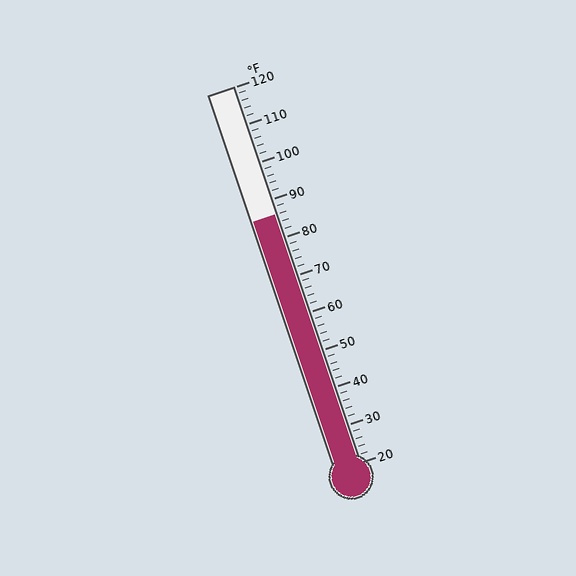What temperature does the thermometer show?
The thermometer shows approximately 86°F.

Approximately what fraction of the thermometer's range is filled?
The thermometer is filled to approximately 65% of its range.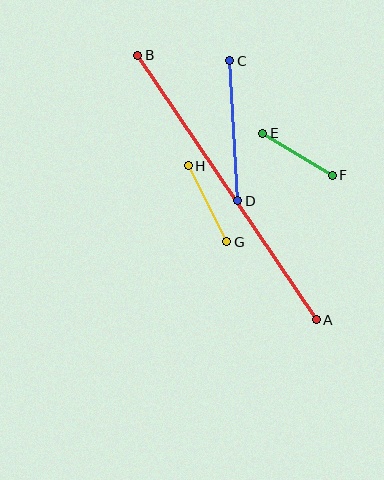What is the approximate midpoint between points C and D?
The midpoint is at approximately (234, 131) pixels.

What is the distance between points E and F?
The distance is approximately 81 pixels.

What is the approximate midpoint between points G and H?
The midpoint is at approximately (208, 204) pixels.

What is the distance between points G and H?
The distance is approximately 85 pixels.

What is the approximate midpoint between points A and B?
The midpoint is at approximately (227, 188) pixels.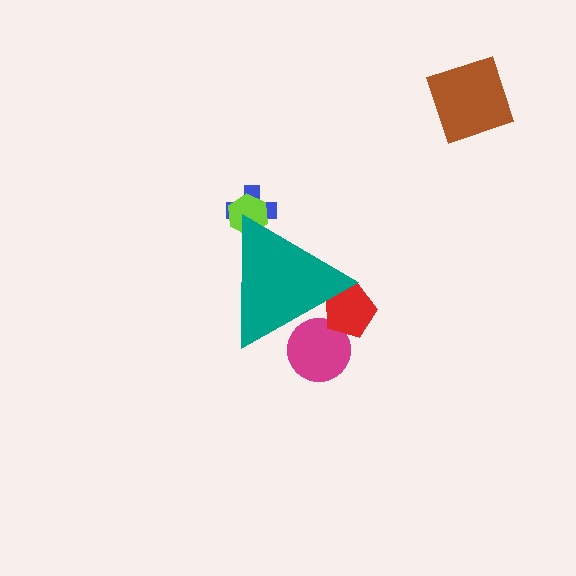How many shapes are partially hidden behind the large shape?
4 shapes are partially hidden.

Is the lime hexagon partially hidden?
Yes, the lime hexagon is partially hidden behind the teal triangle.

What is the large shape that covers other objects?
A teal triangle.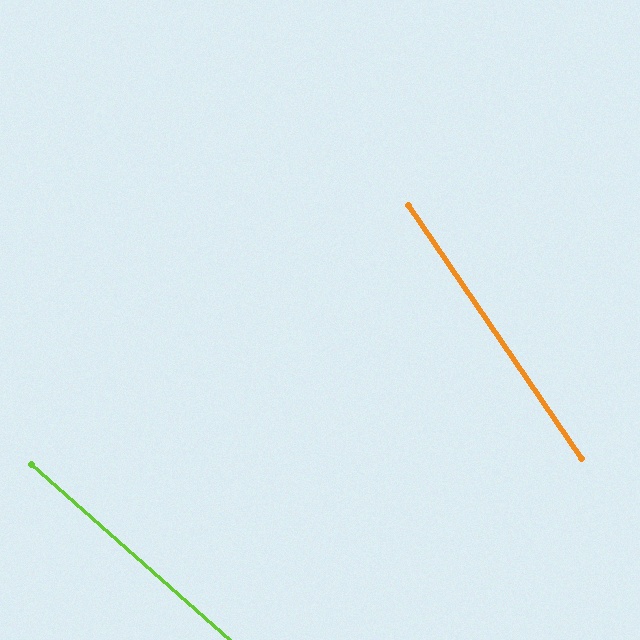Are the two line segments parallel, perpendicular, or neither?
Neither parallel nor perpendicular — they differ by about 14°.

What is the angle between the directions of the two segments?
Approximately 14 degrees.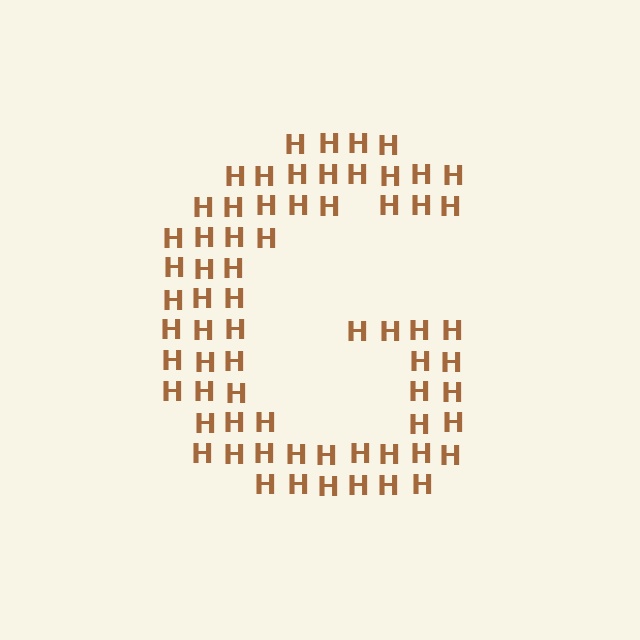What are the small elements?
The small elements are letter H's.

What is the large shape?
The large shape is the letter G.